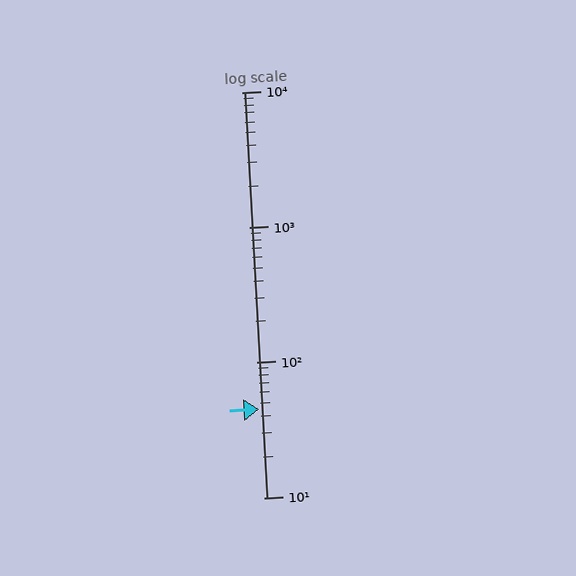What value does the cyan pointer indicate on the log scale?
The pointer indicates approximately 45.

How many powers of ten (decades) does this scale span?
The scale spans 3 decades, from 10 to 10000.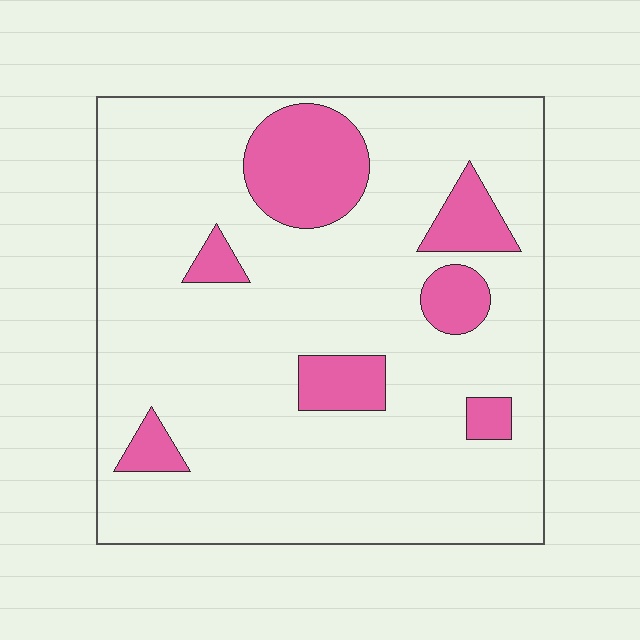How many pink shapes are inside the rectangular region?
7.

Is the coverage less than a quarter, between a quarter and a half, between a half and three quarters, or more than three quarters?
Less than a quarter.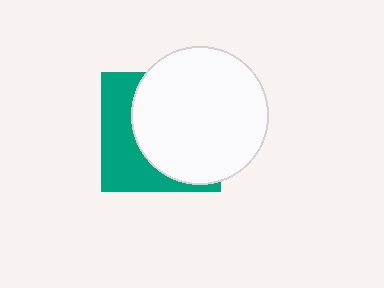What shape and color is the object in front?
The object in front is a white circle.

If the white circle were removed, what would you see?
You would see the complete teal square.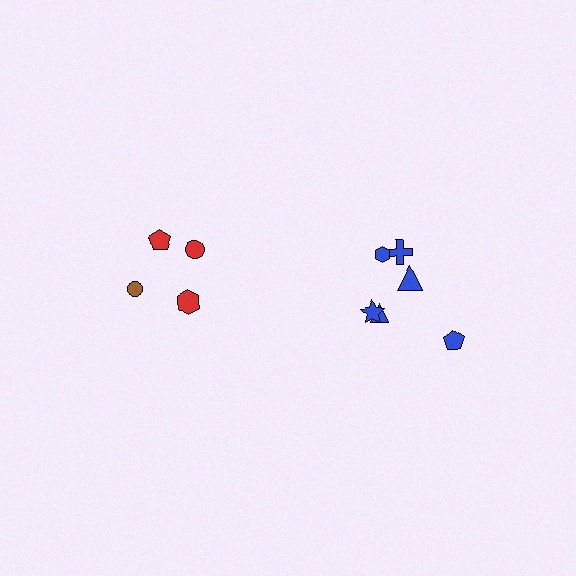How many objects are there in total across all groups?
There are 10 objects.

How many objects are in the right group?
There are 6 objects.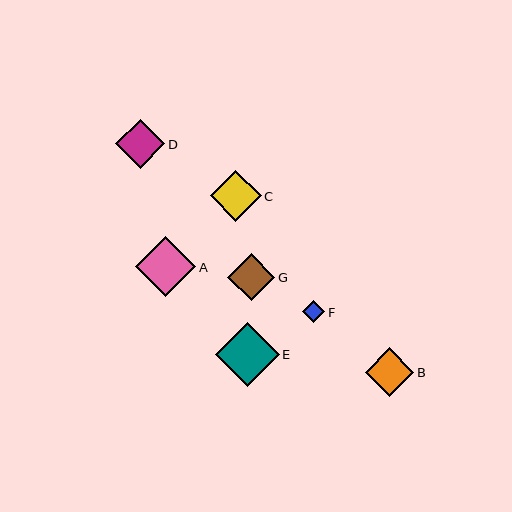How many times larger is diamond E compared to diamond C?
Diamond E is approximately 1.3 times the size of diamond C.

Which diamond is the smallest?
Diamond F is the smallest with a size of approximately 23 pixels.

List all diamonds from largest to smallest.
From largest to smallest: E, A, C, D, B, G, F.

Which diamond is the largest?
Diamond E is the largest with a size of approximately 64 pixels.